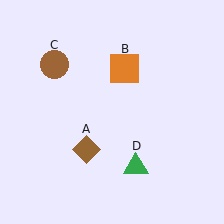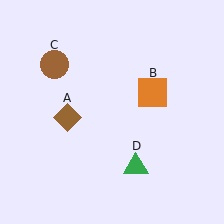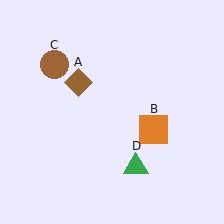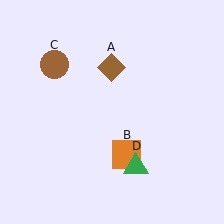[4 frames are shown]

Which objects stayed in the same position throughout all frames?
Brown circle (object C) and green triangle (object D) remained stationary.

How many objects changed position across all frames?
2 objects changed position: brown diamond (object A), orange square (object B).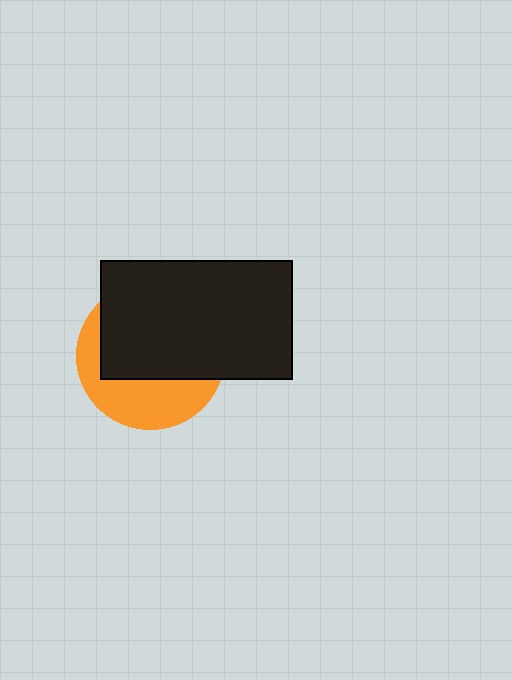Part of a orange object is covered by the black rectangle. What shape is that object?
It is a circle.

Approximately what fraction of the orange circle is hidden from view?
Roughly 62% of the orange circle is hidden behind the black rectangle.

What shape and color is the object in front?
The object in front is a black rectangle.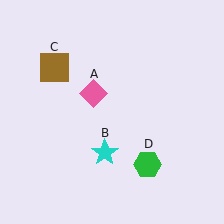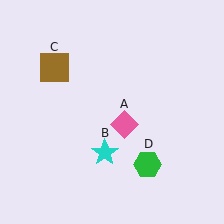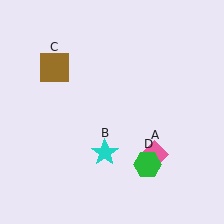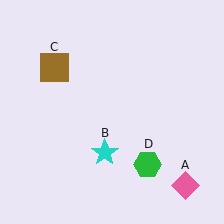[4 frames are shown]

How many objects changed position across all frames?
1 object changed position: pink diamond (object A).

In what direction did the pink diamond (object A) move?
The pink diamond (object A) moved down and to the right.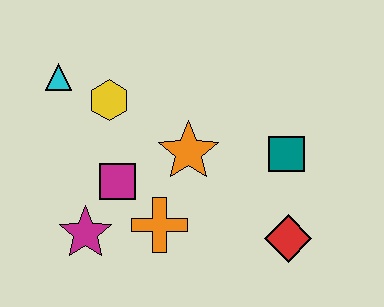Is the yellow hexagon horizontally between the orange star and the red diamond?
No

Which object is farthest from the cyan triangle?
The red diamond is farthest from the cyan triangle.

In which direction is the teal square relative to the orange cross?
The teal square is to the right of the orange cross.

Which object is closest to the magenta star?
The magenta square is closest to the magenta star.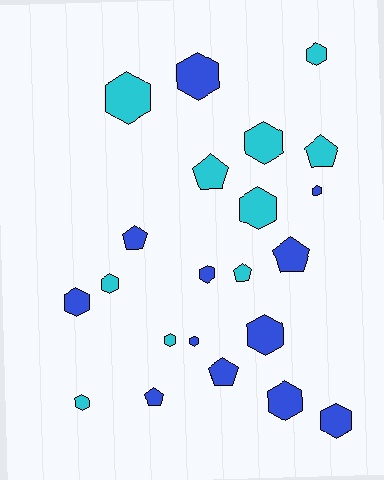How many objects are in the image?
There are 22 objects.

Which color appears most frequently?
Blue, with 12 objects.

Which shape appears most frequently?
Hexagon, with 15 objects.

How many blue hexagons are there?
There are 8 blue hexagons.